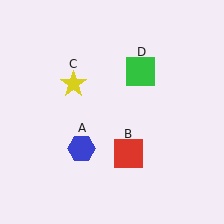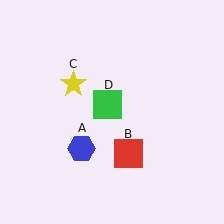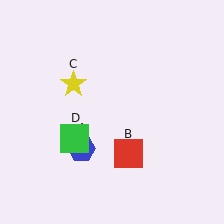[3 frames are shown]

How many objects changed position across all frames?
1 object changed position: green square (object D).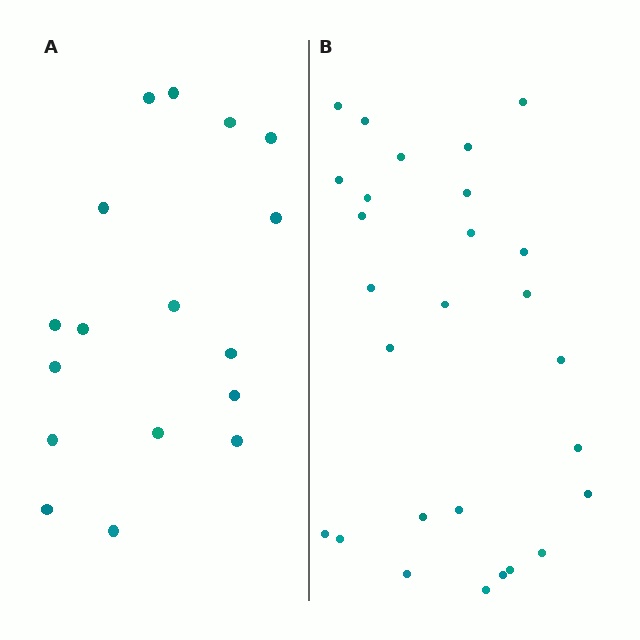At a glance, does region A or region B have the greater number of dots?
Region B (the right region) has more dots.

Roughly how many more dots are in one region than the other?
Region B has roughly 10 or so more dots than region A.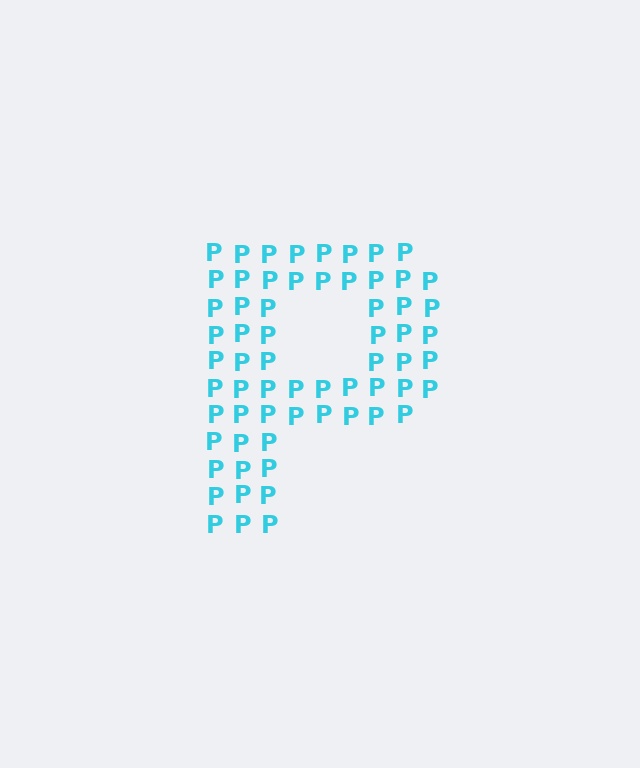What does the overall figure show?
The overall figure shows the letter P.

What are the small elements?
The small elements are letter P's.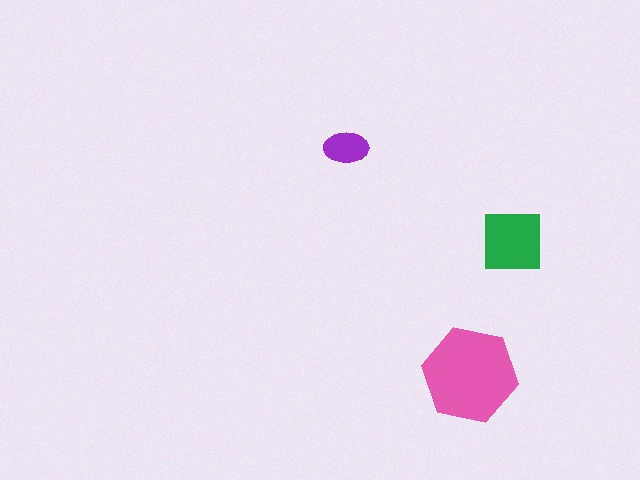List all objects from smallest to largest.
The purple ellipse, the green square, the pink hexagon.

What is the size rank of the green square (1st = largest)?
2nd.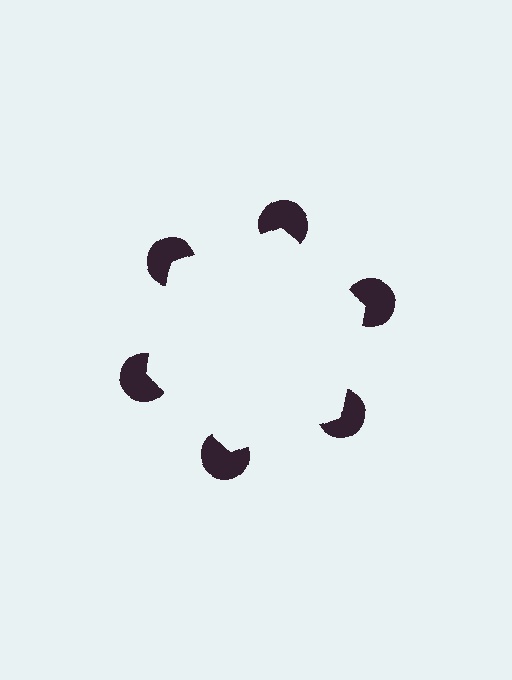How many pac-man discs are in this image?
There are 6 — one at each vertex of the illusory hexagon.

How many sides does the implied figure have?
6 sides.